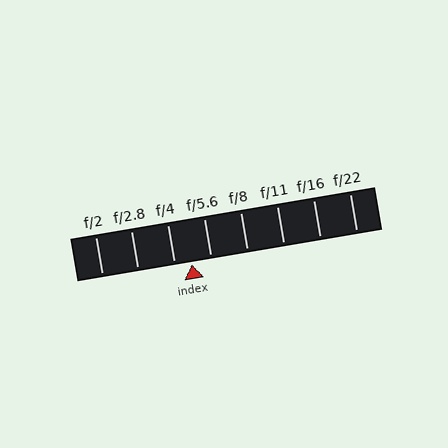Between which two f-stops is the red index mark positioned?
The index mark is between f/4 and f/5.6.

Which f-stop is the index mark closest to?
The index mark is closest to f/4.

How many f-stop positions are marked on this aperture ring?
There are 8 f-stop positions marked.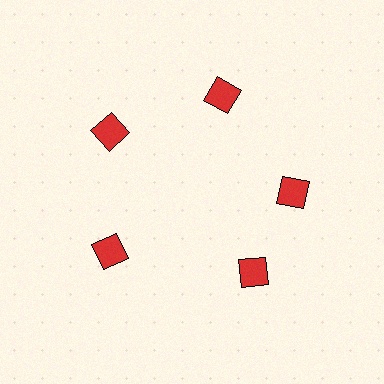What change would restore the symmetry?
The symmetry would be restored by rotating it back into even spacing with its neighbors so that all 5 squares sit at equal angles and equal distance from the center.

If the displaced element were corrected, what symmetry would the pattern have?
It would have 5-fold rotational symmetry — the pattern would map onto itself every 72 degrees.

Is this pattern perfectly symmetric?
No. The 5 red squares are arranged in a ring, but one element near the 5 o'clock position is rotated out of alignment along the ring, breaking the 5-fold rotational symmetry.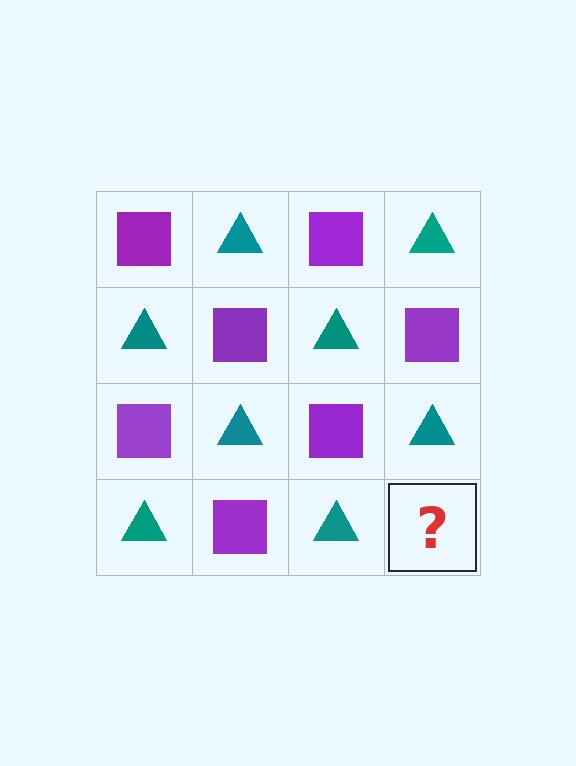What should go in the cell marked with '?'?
The missing cell should contain a purple square.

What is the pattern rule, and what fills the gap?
The rule is that it alternates purple square and teal triangle in a checkerboard pattern. The gap should be filled with a purple square.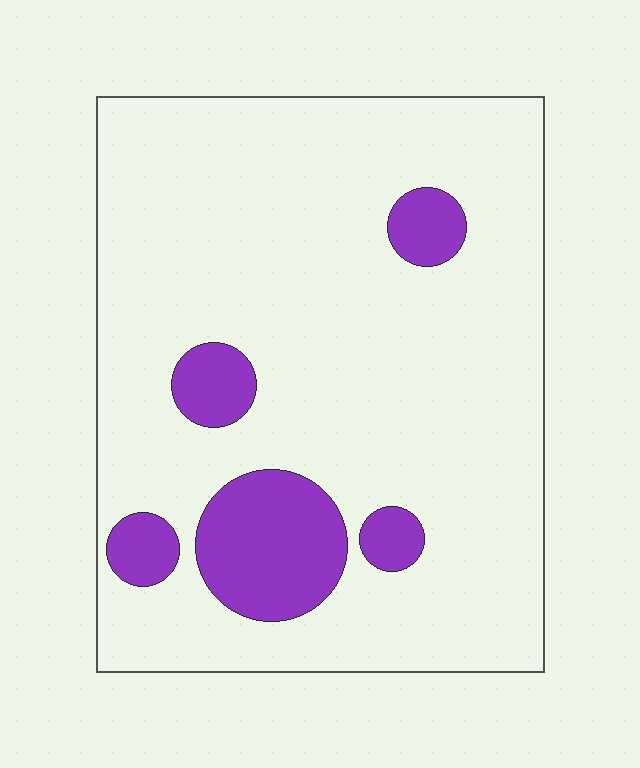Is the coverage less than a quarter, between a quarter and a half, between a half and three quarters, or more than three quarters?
Less than a quarter.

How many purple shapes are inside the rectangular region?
5.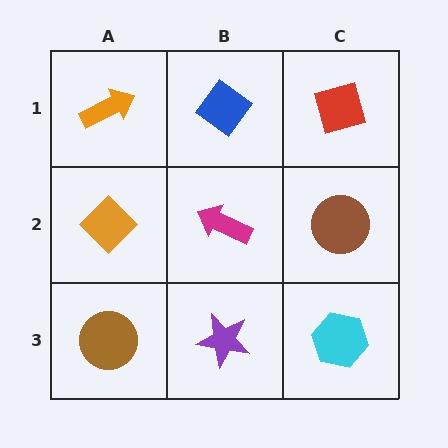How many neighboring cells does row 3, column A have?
2.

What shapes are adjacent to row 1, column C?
A brown circle (row 2, column C), a blue diamond (row 1, column B).